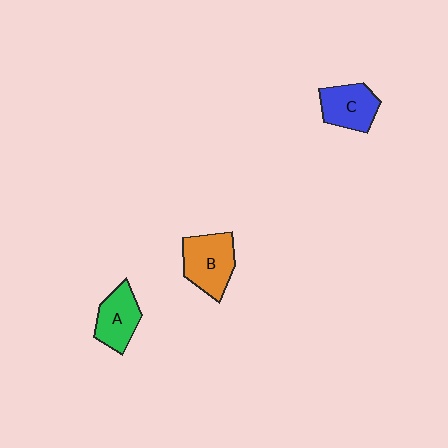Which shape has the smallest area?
Shape A (green).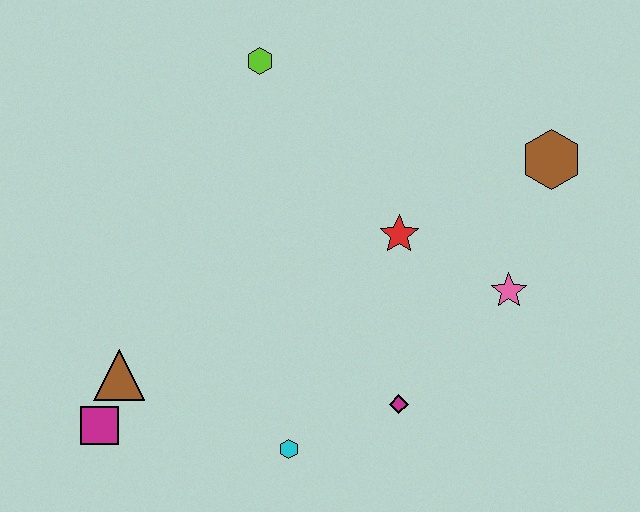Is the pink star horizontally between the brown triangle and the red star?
No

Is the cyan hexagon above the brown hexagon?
No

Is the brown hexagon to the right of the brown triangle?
Yes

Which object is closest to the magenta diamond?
The cyan hexagon is closest to the magenta diamond.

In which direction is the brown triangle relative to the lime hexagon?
The brown triangle is below the lime hexagon.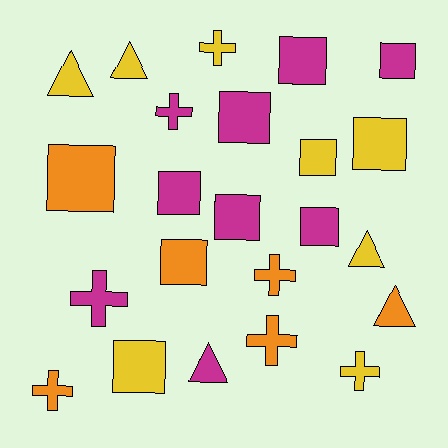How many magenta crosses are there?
There are 2 magenta crosses.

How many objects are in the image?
There are 23 objects.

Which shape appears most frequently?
Square, with 11 objects.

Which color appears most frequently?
Magenta, with 9 objects.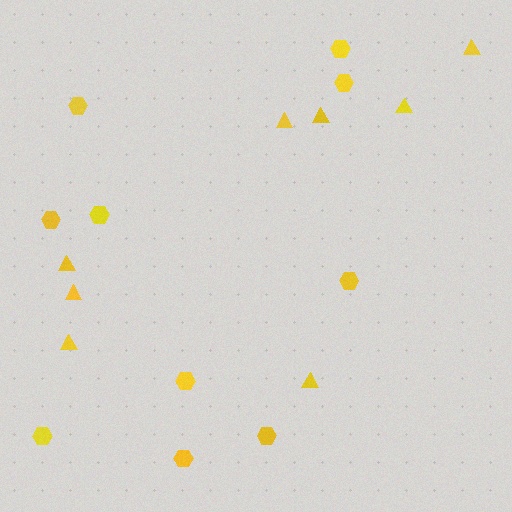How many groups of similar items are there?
There are 2 groups: one group of hexagons (10) and one group of triangles (8).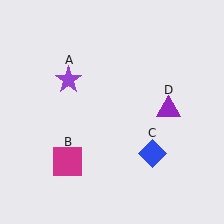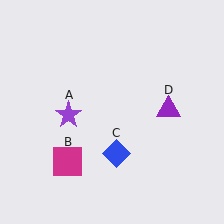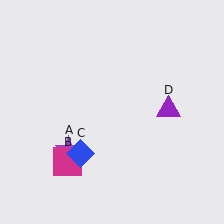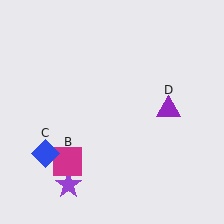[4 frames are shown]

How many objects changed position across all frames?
2 objects changed position: purple star (object A), blue diamond (object C).